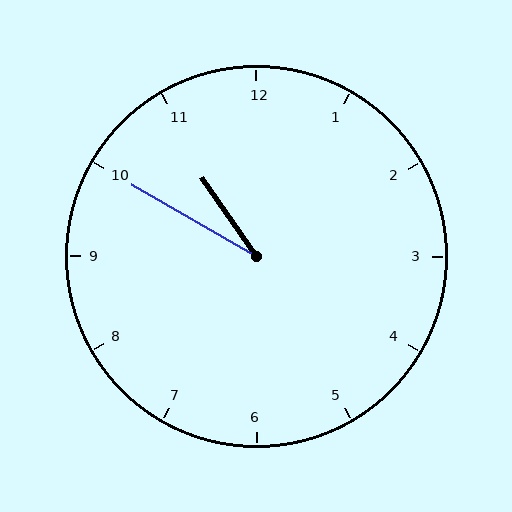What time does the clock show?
10:50.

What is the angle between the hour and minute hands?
Approximately 25 degrees.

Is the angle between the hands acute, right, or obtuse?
It is acute.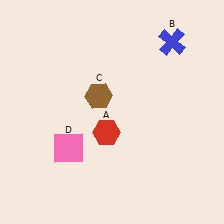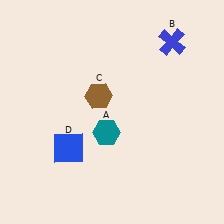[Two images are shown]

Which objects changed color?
A changed from red to teal. D changed from pink to blue.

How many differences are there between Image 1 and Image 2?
There are 2 differences between the two images.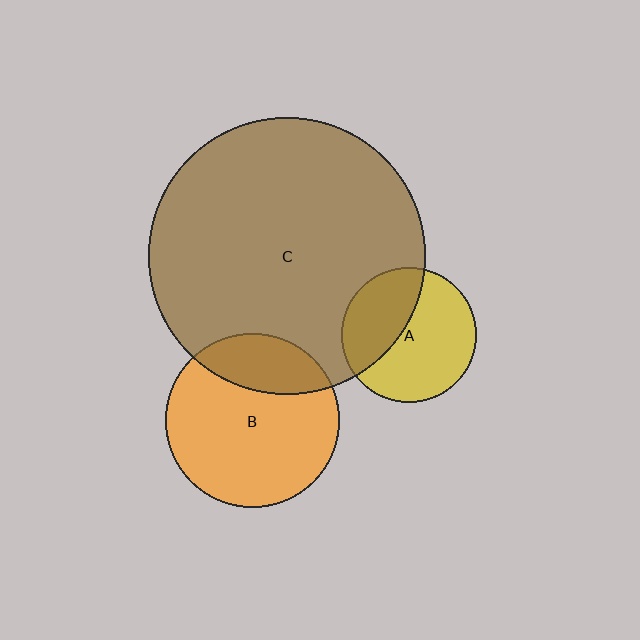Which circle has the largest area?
Circle C (brown).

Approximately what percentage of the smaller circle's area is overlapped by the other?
Approximately 25%.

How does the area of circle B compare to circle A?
Approximately 1.7 times.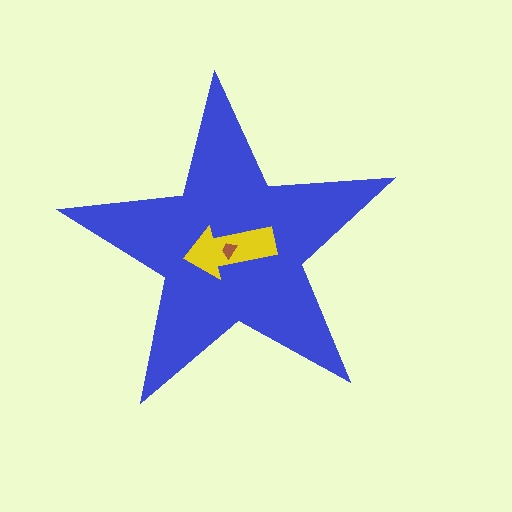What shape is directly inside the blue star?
The yellow arrow.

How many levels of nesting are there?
3.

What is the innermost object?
The brown trapezoid.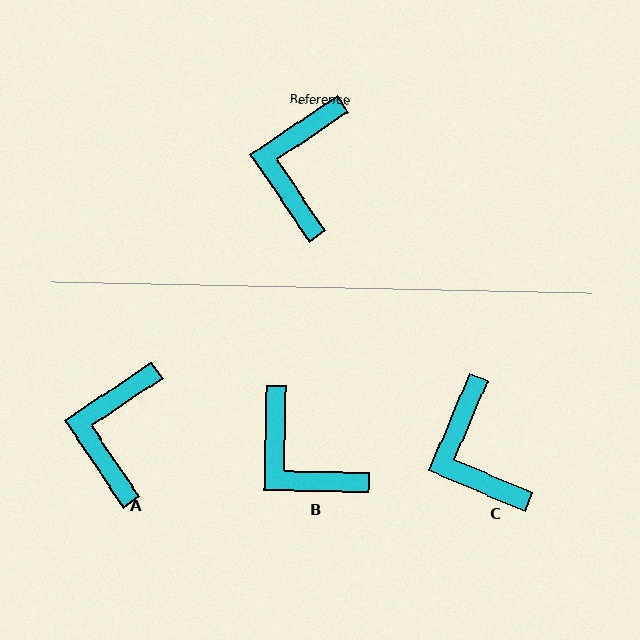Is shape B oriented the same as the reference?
No, it is off by about 55 degrees.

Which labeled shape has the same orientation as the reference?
A.